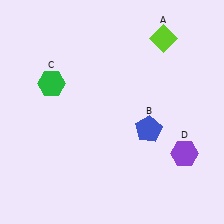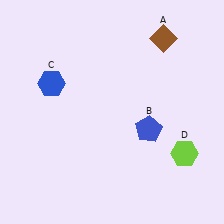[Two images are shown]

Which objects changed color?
A changed from lime to brown. C changed from green to blue. D changed from purple to lime.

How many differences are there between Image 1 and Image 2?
There are 3 differences between the two images.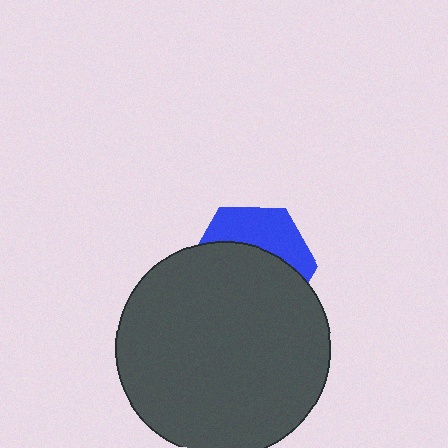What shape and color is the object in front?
The object in front is a dark gray circle.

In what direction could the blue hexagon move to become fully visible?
The blue hexagon could move up. That would shift it out from behind the dark gray circle entirely.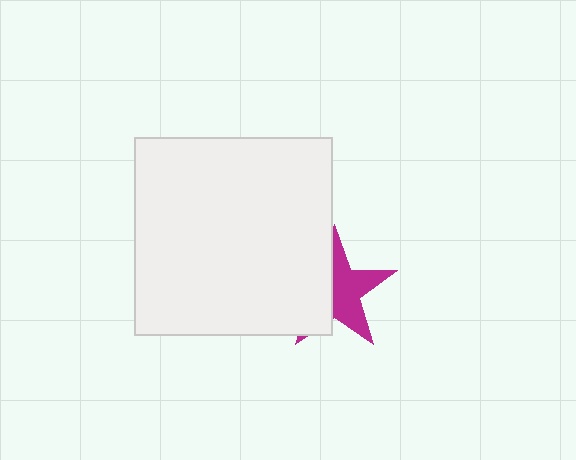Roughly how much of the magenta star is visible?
About half of it is visible (roughly 53%).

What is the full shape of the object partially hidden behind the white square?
The partially hidden object is a magenta star.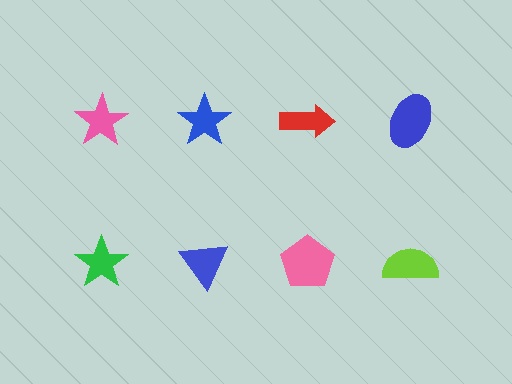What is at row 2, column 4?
A lime semicircle.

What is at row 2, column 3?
A pink pentagon.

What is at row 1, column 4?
A blue ellipse.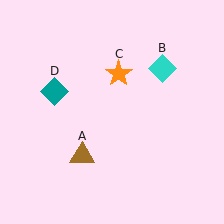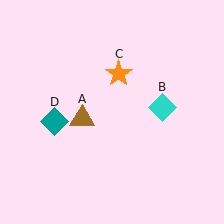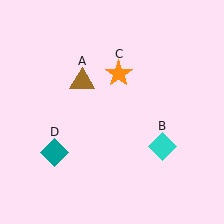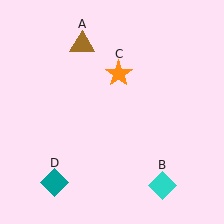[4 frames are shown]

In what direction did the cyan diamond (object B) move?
The cyan diamond (object B) moved down.